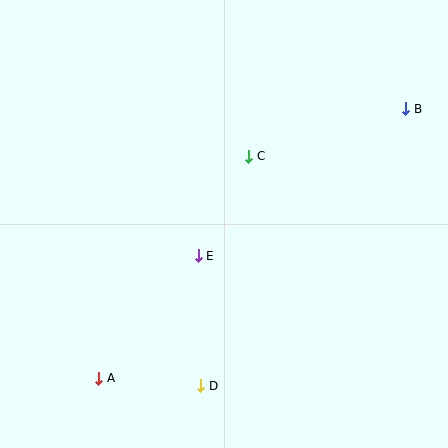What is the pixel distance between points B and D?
The distance between B and D is 344 pixels.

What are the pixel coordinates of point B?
Point B is at (406, 109).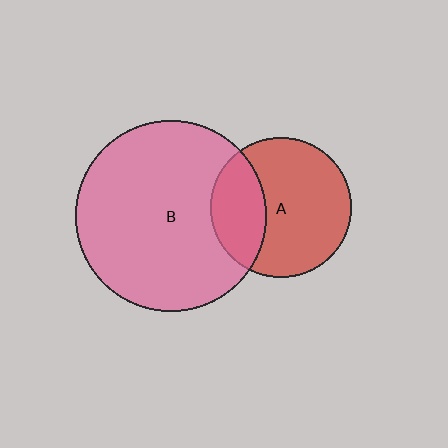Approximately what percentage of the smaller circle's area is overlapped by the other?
Approximately 30%.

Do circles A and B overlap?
Yes.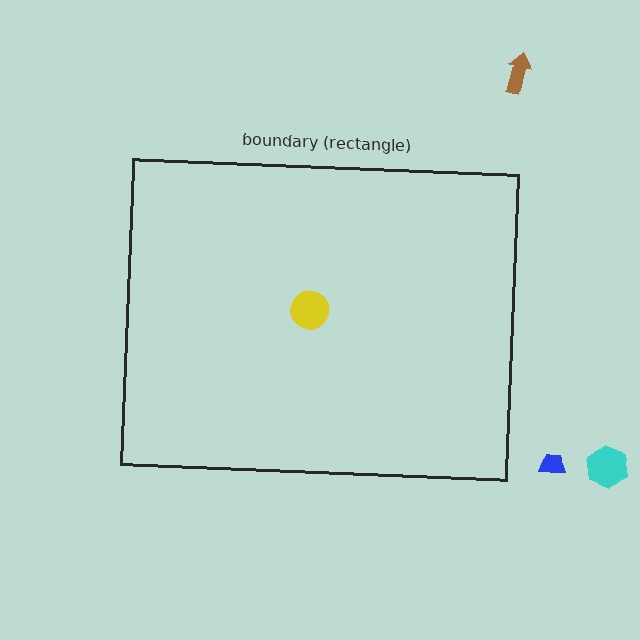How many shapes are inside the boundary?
1 inside, 3 outside.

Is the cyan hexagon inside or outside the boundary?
Outside.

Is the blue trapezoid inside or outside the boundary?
Outside.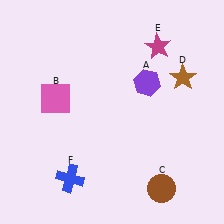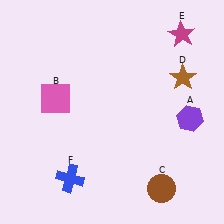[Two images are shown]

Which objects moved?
The objects that moved are: the purple hexagon (A), the magenta star (E).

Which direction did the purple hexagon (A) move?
The purple hexagon (A) moved right.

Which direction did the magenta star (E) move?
The magenta star (E) moved right.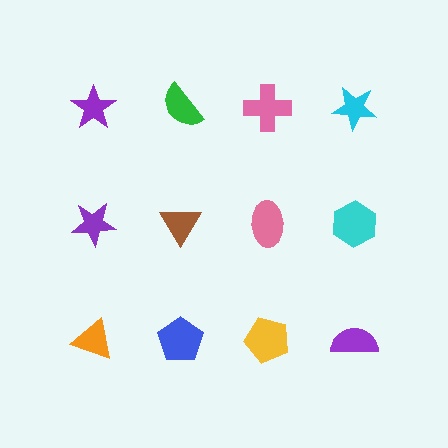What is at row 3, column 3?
A yellow pentagon.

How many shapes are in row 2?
4 shapes.